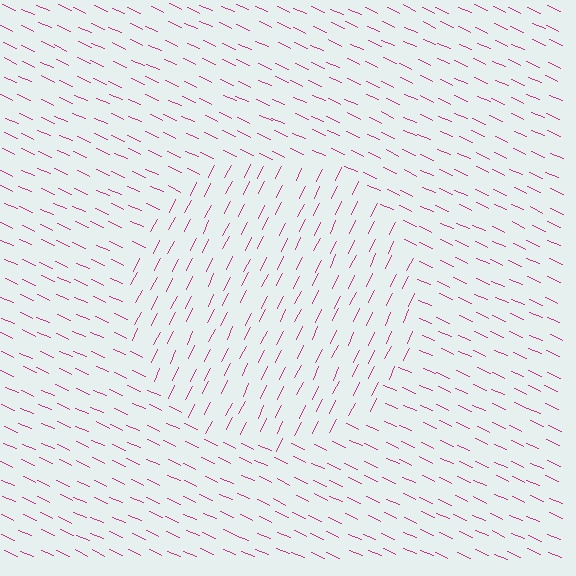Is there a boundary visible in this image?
Yes, there is a texture boundary formed by a change in line orientation.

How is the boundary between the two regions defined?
The boundary is defined purely by a change in line orientation (approximately 88 degrees difference). All lines are the same color and thickness.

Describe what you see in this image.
The image is filled with small magenta line segments. A circle region in the image has lines oriented differently from the surrounding lines, creating a visible texture boundary.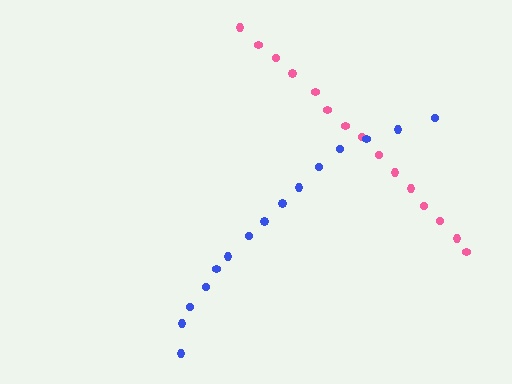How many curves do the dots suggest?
There are 2 distinct paths.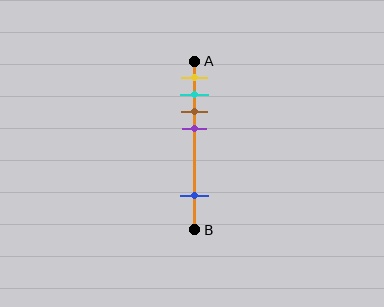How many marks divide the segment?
There are 5 marks dividing the segment.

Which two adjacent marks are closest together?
The cyan and brown marks are the closest adjacent pair.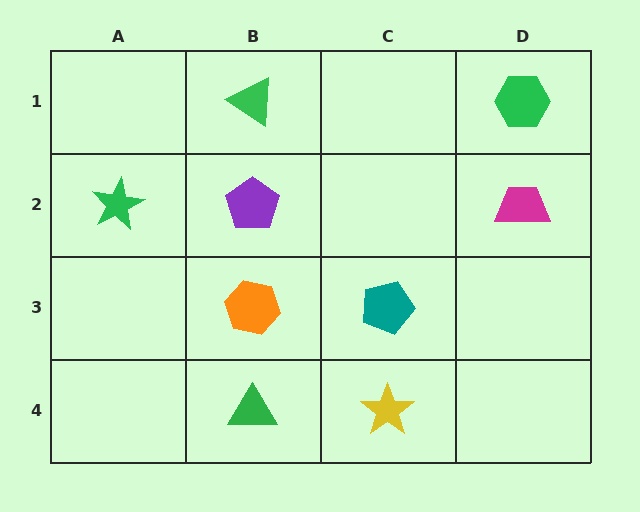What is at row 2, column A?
A green star.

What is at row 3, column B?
An orange hexagon.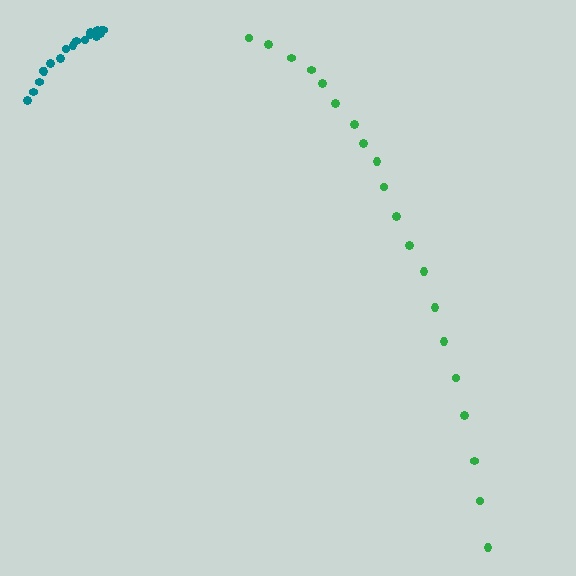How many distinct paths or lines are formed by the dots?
There are 2 distinct paths.